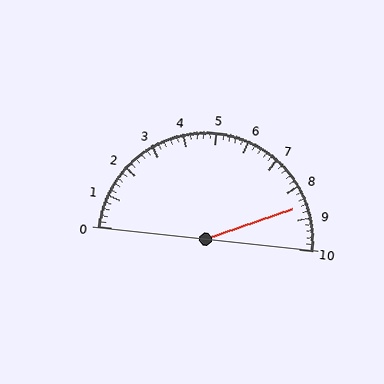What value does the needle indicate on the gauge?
The needle indicates approximately 8.6.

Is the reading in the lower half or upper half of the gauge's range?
The reading is in the upper half of the range (0 to 10).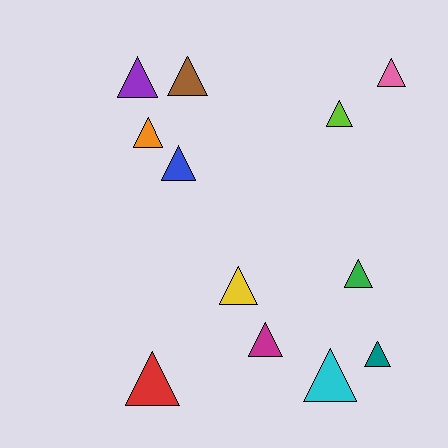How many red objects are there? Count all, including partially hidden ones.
There is 1 red object.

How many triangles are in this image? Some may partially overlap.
There are 12 triangles.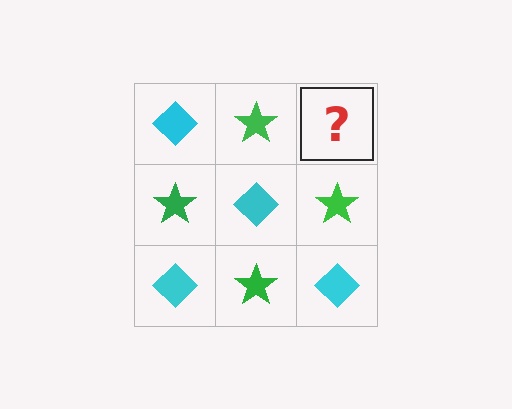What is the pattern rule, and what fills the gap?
The rule is that it alternates cyan diamond and green star in a checkerboard pattern. The gap should be filled with a cyan diamond.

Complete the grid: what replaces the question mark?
The question mark should be replaced with a cyan diamond.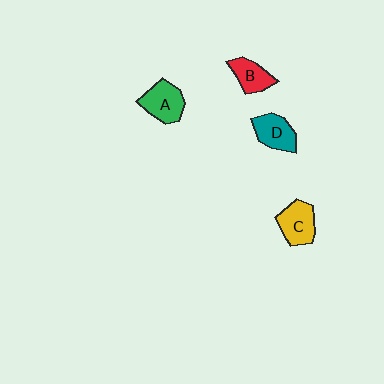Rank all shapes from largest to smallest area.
From largest to smallest: A (green), C (yellow), D (teal), B (red).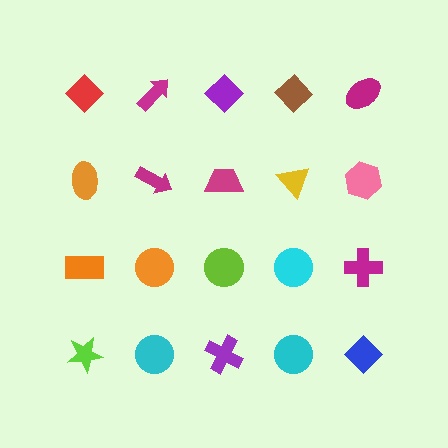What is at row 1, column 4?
A brown diamond.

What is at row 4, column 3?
A purple cross.